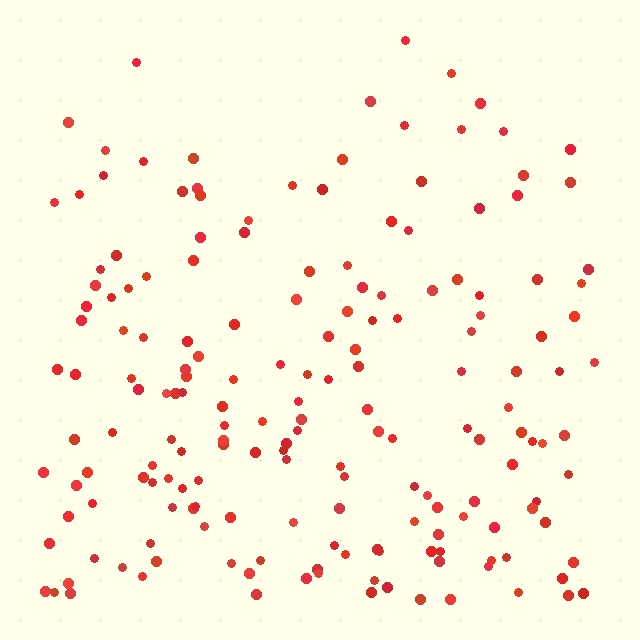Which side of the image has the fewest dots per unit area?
The top.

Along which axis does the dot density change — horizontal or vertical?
Vertical.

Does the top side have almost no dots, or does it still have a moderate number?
Still a moderate number, just noticeably fewer than the bottom.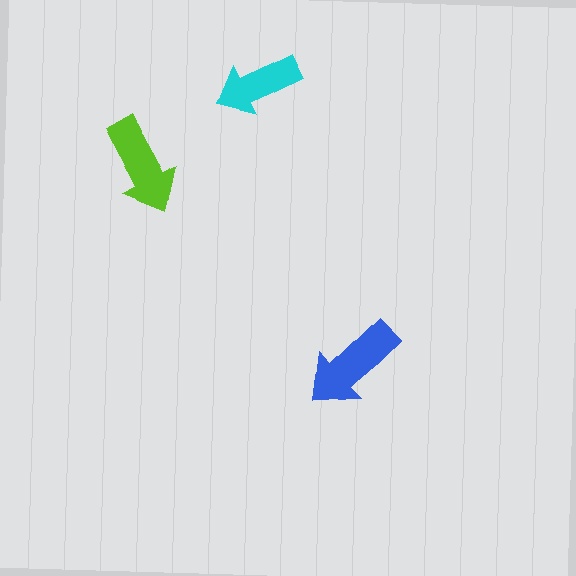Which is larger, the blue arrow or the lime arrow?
The blue one.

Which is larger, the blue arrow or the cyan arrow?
The blue one.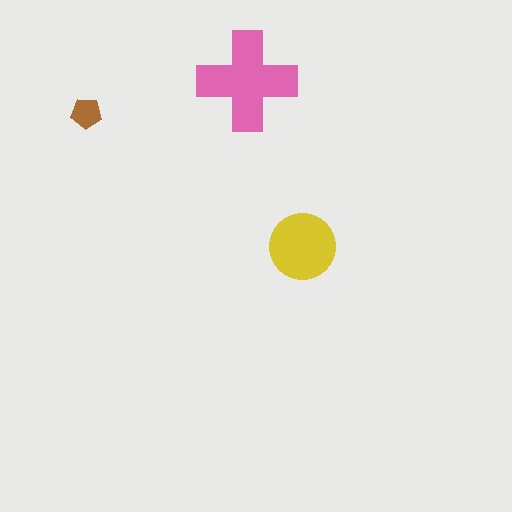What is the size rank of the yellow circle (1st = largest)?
2nd.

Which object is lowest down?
The yellow circle is bottommost.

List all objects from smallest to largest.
The brown pentagon, the yellow circle, the pink cross.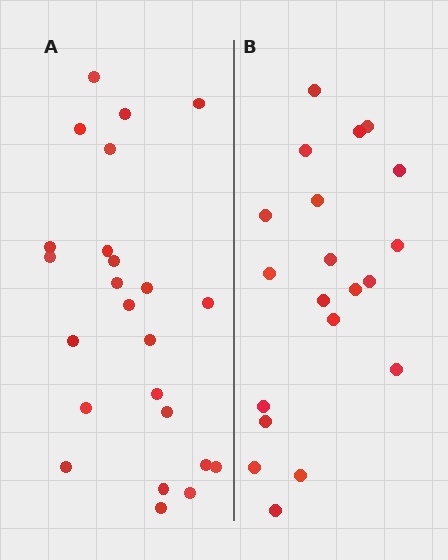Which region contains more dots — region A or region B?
Region A (the left region) has more dots.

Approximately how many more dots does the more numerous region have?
Region A has about 4 more dots than region B.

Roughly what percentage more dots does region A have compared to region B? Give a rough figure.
About 20% more.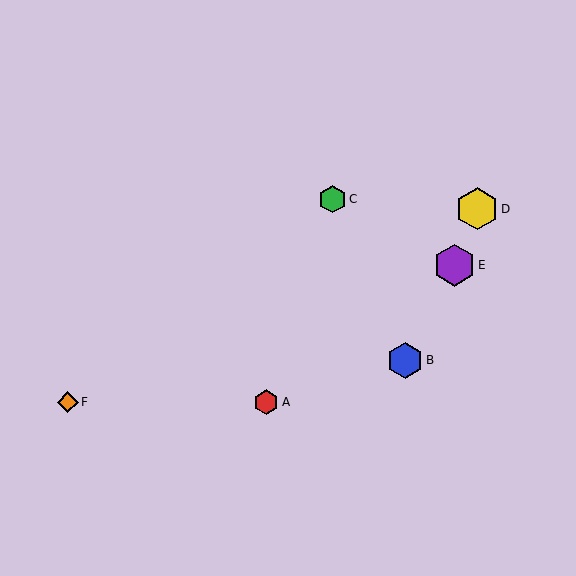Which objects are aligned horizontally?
Objects A, F are aligned horizontally.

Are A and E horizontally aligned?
No, A is at y≈402 and E is at y≈265.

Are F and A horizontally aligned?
Yes, both are at y≈402.